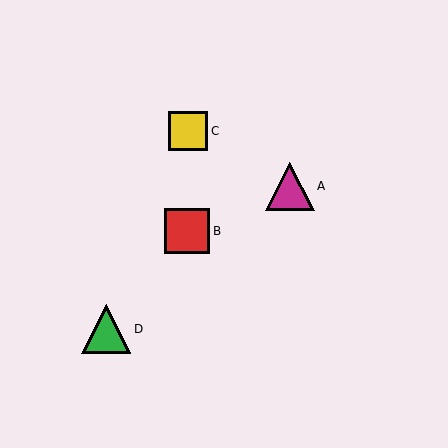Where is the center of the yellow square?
The center of the yellow square is at (188, 131).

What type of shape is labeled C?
Shape C is a yellow square.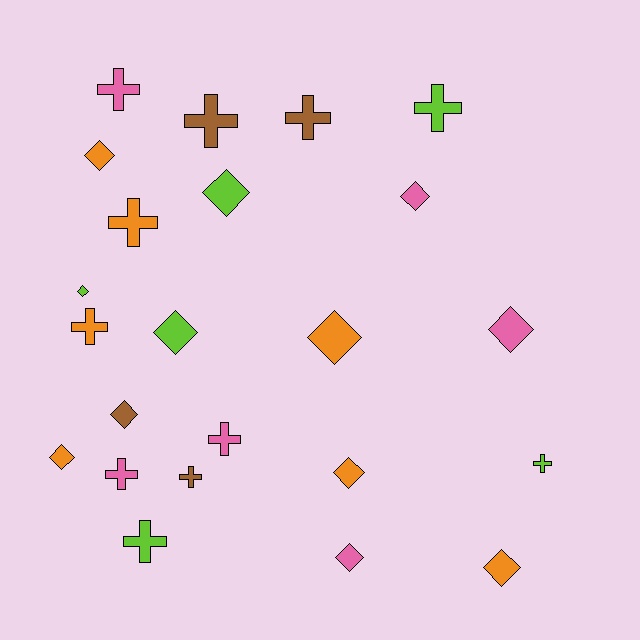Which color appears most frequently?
Orange, with 7 objects.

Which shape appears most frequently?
Diamond, with 12 objects.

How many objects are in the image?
There are 23 objects.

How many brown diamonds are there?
There is 1 brown diamond.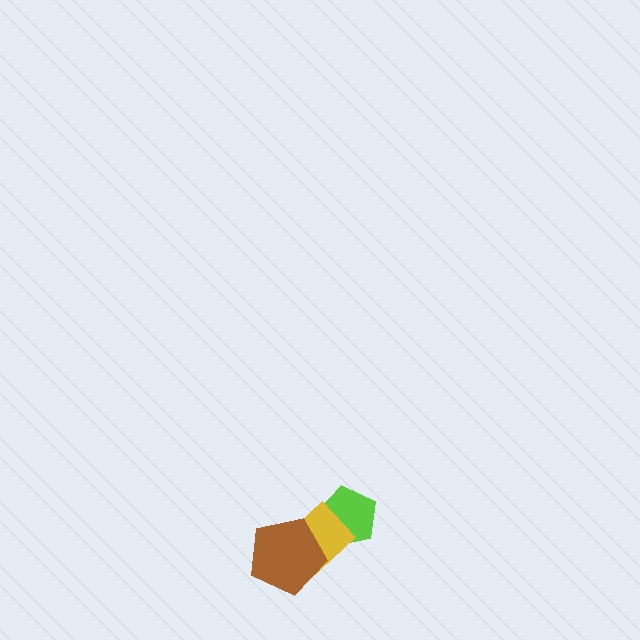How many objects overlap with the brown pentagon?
1 object overlaps with the brown pentagon.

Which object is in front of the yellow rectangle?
The brown pentagon is in front of the yellow rectangle.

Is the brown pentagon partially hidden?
No, no other shape covers it.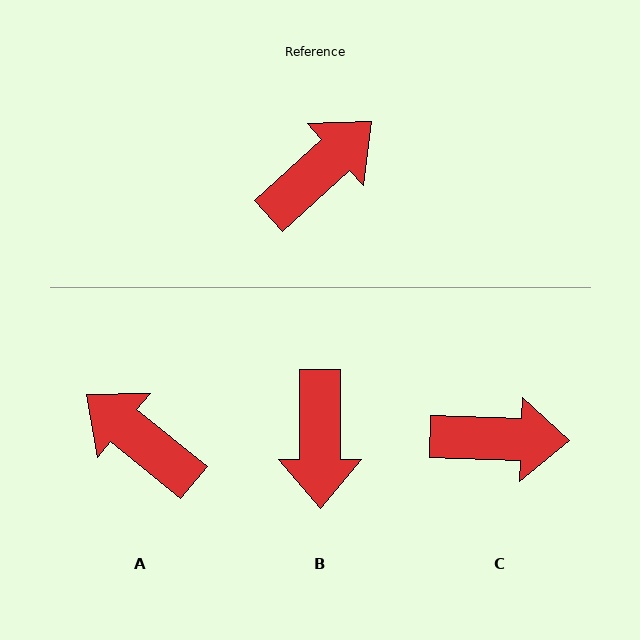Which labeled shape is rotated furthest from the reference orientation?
B, about 132 degrees away.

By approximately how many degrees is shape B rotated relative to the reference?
Approximately 132 degrees clockwise.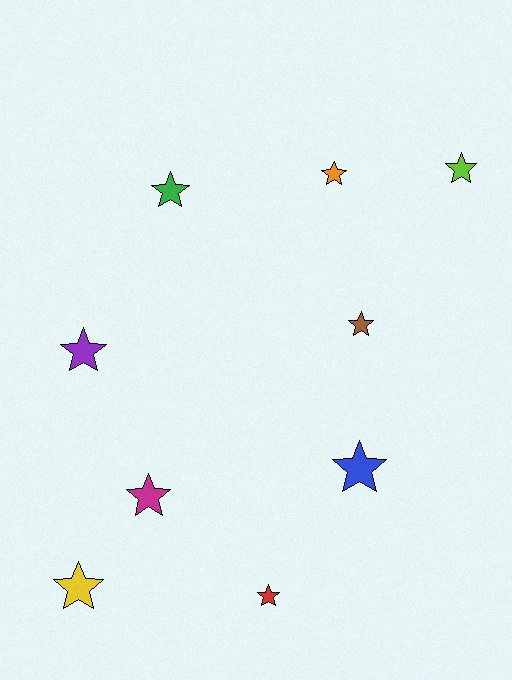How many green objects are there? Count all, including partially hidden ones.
There is 1 green object.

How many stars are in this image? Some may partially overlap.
There are 9 stars.